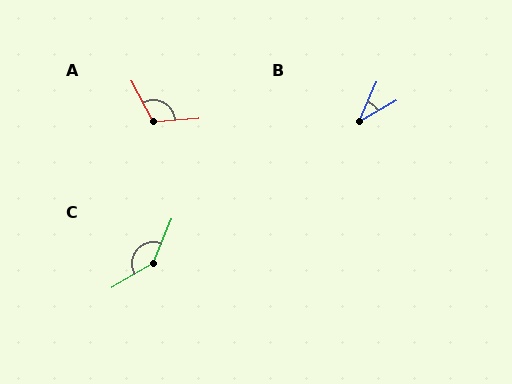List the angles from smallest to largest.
B (36°), A (113°), C (143°).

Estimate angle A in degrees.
Approximately 113 degrees.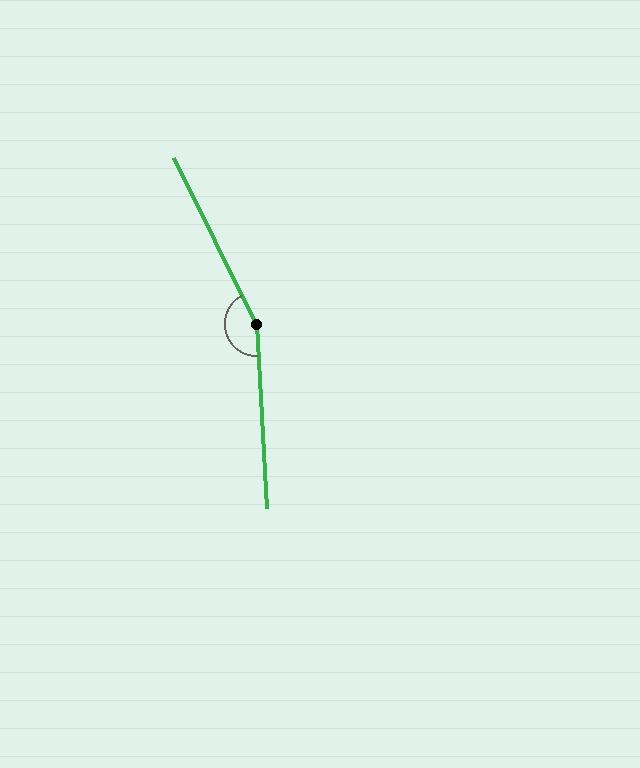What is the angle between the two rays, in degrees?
Approximately 156 degrees.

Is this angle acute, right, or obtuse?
It is obtuse.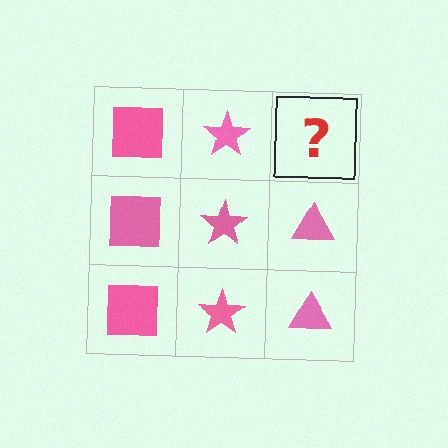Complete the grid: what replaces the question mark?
The question mark should be replaced with a pink triangle.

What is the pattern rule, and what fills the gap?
The rule is that each column has a consistent shape. The gap should be filled with a pink triangle.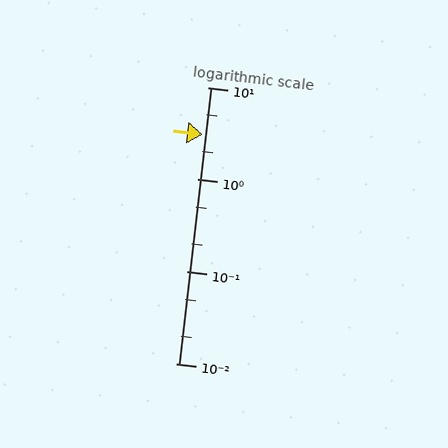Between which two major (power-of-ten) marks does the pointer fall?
The pointer is between 1 and 10.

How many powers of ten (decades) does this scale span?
The scale spans 3 decades, from 0.01 to 10.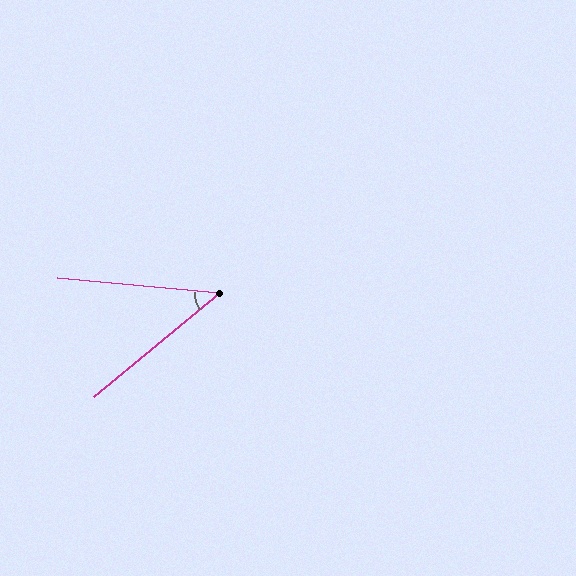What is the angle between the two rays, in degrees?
Approximately 45 degrees.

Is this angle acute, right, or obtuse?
It is acute.